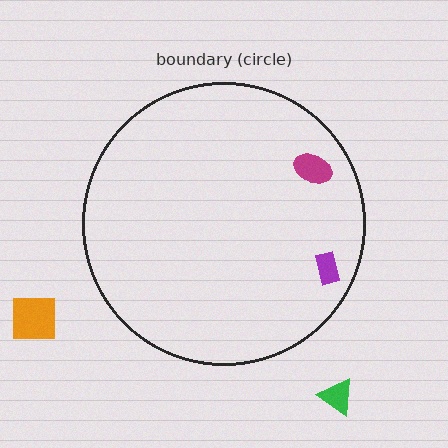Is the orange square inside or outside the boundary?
Outside.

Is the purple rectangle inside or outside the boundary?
Inside.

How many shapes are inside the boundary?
2 inside, 2 outside.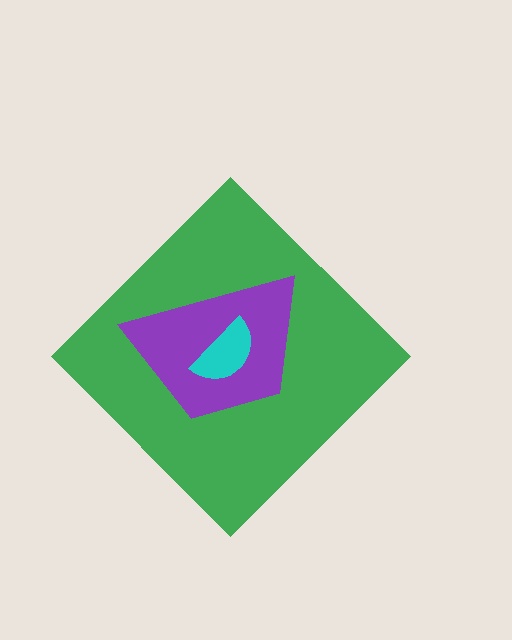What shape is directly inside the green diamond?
The purple trapezoid.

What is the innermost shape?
The cyan semicircle.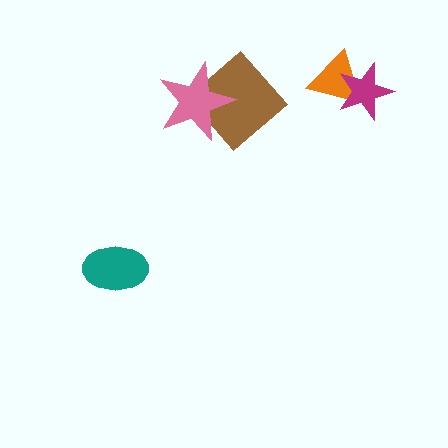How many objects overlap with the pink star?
1 object overlaps with the pink star.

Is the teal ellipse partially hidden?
No, no other shape covers it.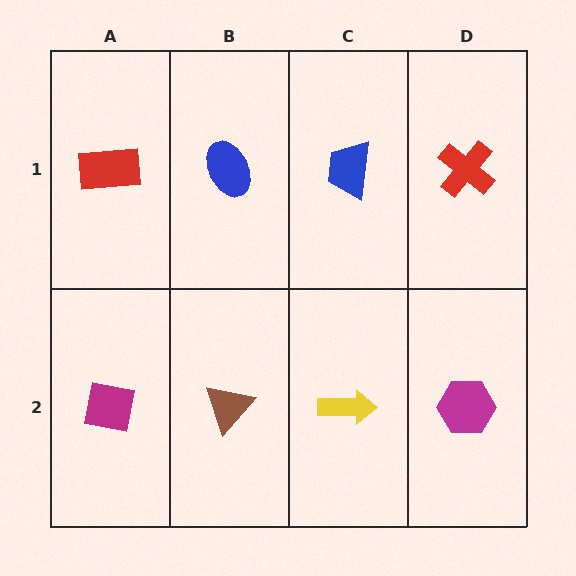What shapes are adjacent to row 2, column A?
A red rectangle (row 1, column A), a brown triangle (row 2, column B).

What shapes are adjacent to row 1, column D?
A magenta hexagon (row 2, column D), a blue trapezoid (row 1, column C).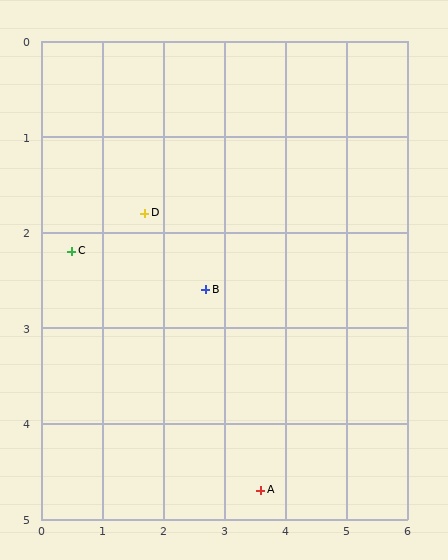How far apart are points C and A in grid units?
Points C and A are about 4.0 grid units apart.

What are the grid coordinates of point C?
Point C is at approximately (0.5, 2.2).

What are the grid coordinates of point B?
Point B is at approximately (2.7, 2.6).